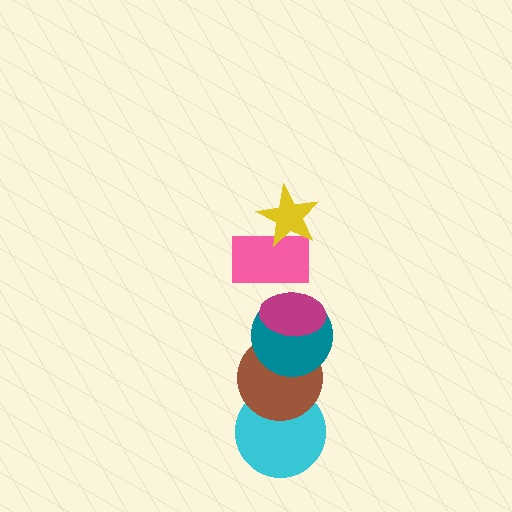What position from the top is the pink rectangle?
The pink rectangle is 2nd from the top.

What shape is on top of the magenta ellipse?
The pink rectangle is on top of the magenta ellipse.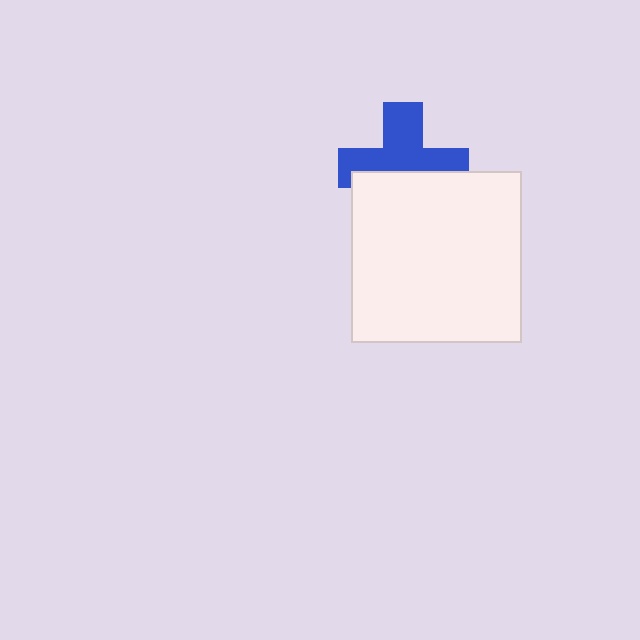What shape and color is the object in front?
The object in front is a white square.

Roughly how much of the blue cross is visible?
About half of it is visible (roughly 58%).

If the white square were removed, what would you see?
You would see the complete blue cross.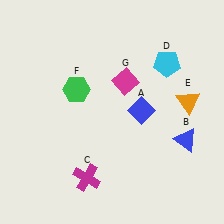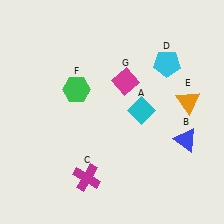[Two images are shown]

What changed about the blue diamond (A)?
In Image 1, A is blue. In Image 2, it changed to cyan.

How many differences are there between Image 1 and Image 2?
There is 1 difference between the two images.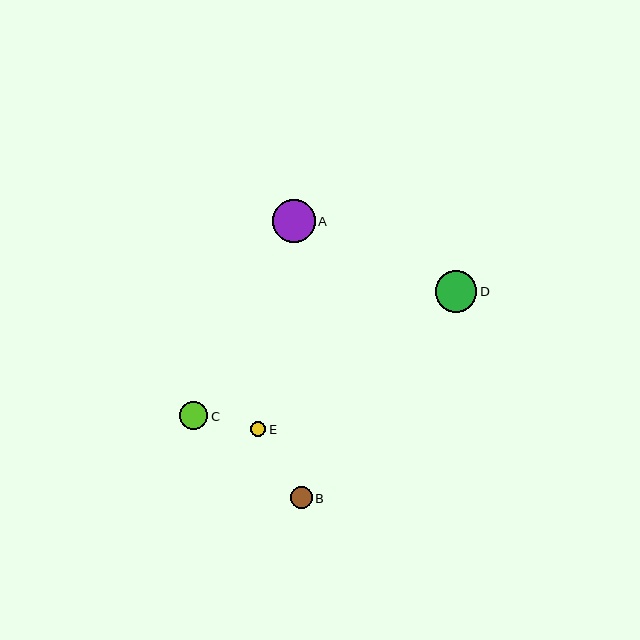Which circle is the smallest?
Circle E is the smallest with a size of approximately 15 pixels.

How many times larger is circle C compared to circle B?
Circle C is approximately 1.3 times the size of circle B.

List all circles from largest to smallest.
From largest to smallest: A, D, C, B, E.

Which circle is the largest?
Circle A is the largest with a size of approximately 43 pixels.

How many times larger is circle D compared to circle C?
Circle D is approximately 1.5 times the size of circle C.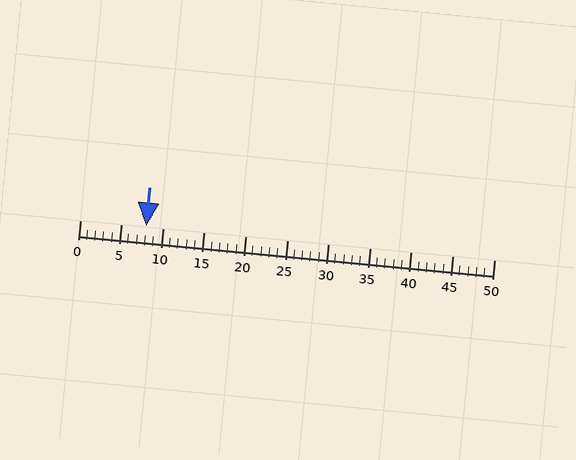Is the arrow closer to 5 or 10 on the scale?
The arrow is closer to 10.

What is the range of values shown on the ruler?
The ruler shows values from 0 to 50.